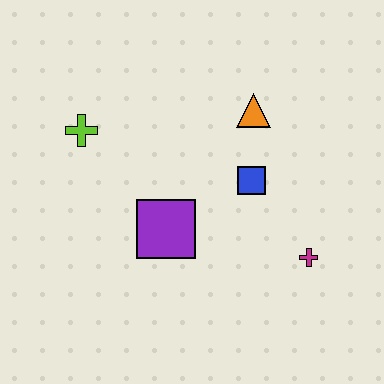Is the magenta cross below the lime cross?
Yes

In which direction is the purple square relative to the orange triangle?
The purple square is below the orange triangle.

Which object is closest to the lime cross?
The purple square is closest to the lime cross.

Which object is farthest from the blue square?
The lime cross is farthest from the blue square.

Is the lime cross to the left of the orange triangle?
Yes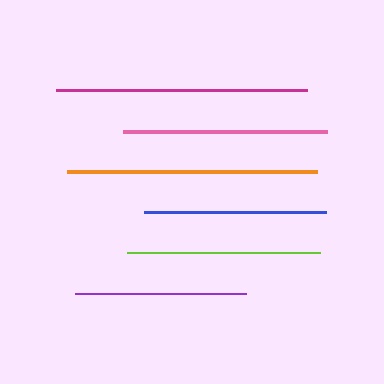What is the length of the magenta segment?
The magenta segment is approximately 250 pixels long.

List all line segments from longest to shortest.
From longest to shortest: orange, magenta, pink, lime, blue, purple.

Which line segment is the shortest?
The purple line is the shortest at approximately 171 pixels.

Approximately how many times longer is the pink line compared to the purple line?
The pink line is approximately 1.2 times the length of the purple line.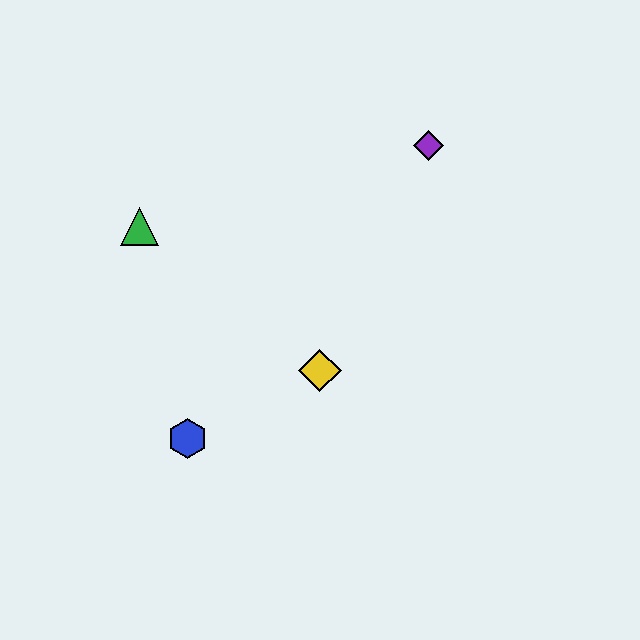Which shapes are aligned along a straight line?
The red diamond, the yellow diamond, the purple diamond are aligned along a straight line.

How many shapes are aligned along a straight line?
3 shapes (the red diamond, the yellow diamond, the purple diamond) are aligned along a straight line.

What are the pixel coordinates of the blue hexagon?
The blue hexagon is at (188, 439).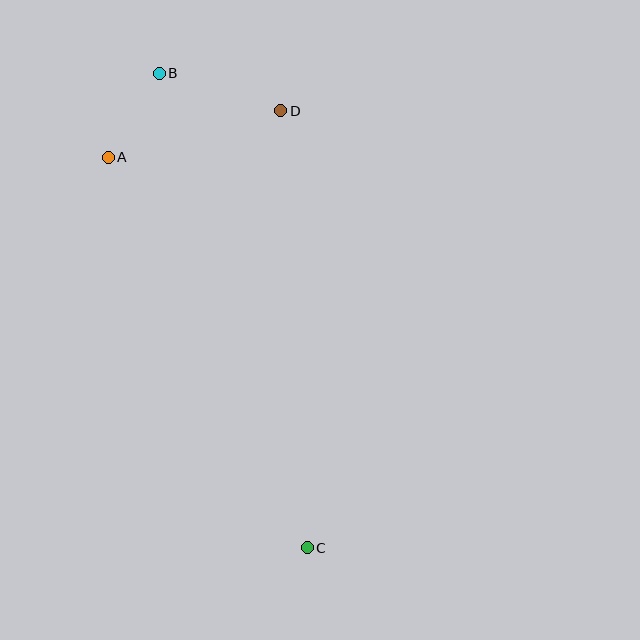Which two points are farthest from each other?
Points B and C are farthest from each other.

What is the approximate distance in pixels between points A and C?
The distance between A and C is approximately 438 pixels.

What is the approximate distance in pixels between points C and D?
The distance between C and D is approximately 438 pixels.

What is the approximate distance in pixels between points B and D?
The distance between B and D is approximately 127 pixels.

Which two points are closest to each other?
Points A and B are closest to each other.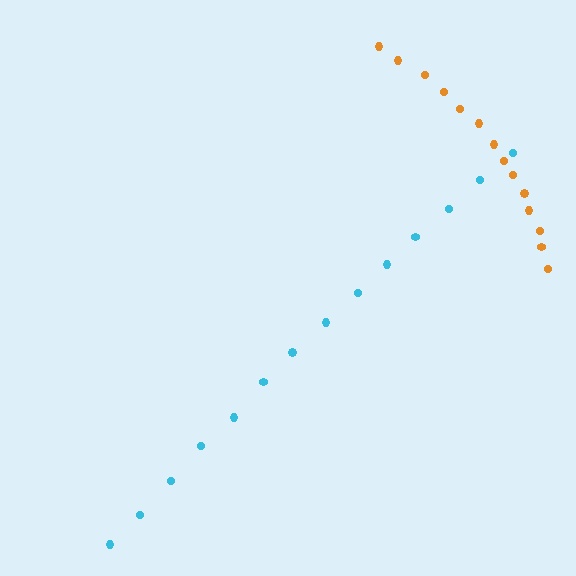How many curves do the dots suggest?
There are 2 distinct paths.